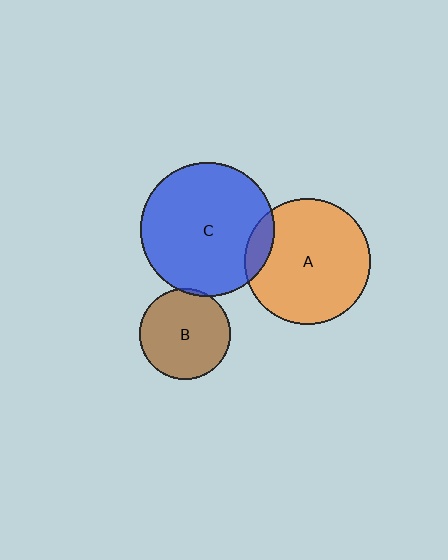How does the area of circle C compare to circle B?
Approximately 2.2 times.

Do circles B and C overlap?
Yes.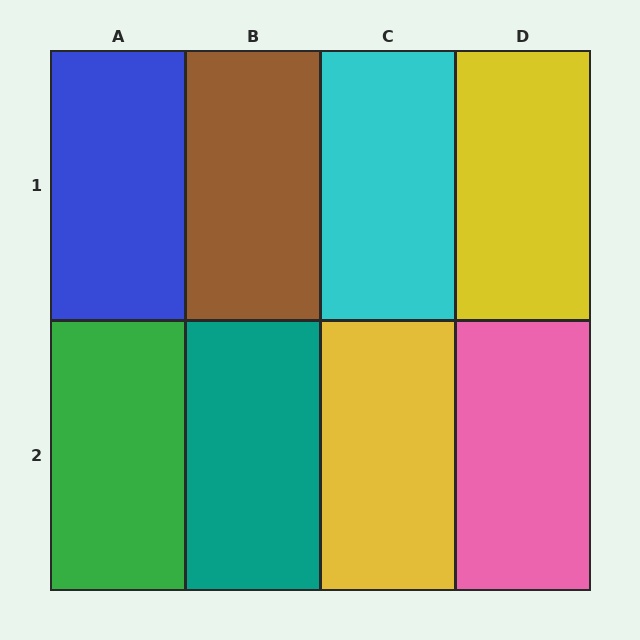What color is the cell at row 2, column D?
Pink.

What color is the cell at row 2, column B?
Teal.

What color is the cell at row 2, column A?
Green.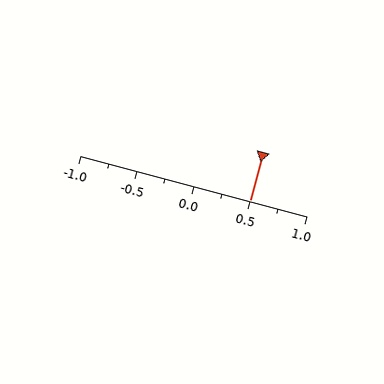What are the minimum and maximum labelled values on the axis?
The axis runs from -1.0 to 1.0.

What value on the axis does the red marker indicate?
The marker indicates approximately 0.5.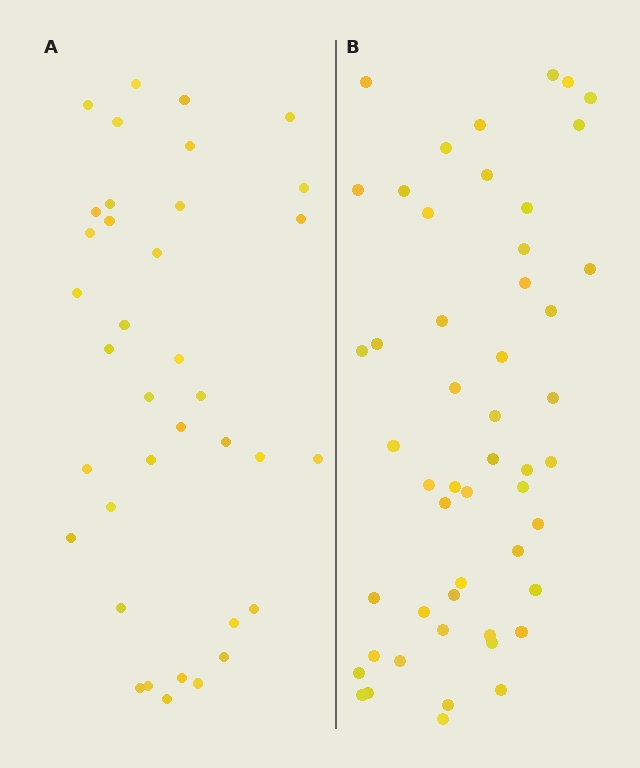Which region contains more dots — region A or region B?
Region B (the right region) has more dots.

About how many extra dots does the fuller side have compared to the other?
Region B has approximately 15 more dots than region A.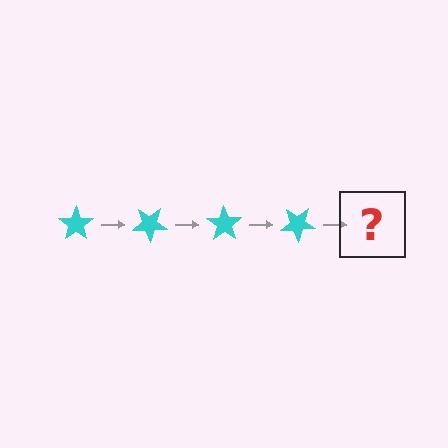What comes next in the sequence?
The next element should be a cyan star rotated 140 degrees.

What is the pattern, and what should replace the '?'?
The pattern is that the star rotates 35 degrees each step. The '?' should be a cyan star rotated 140 degrees.